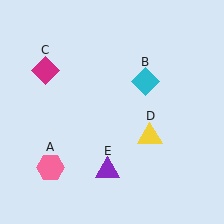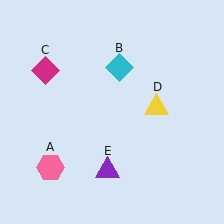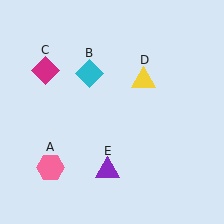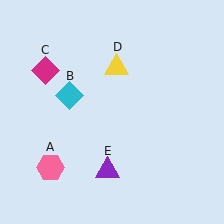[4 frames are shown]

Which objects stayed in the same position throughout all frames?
Pink hexagon (object A) and magenta diamond (object C) and purple triangle (object E) remained stationary.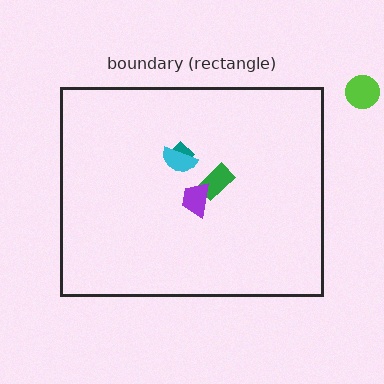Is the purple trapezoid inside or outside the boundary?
Inside.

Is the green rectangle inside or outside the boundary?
Inside.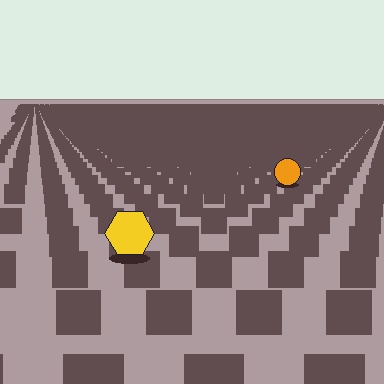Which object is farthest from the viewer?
The orange circle is farthest from the viewer. It appears smaller and the ground texture around it is denser.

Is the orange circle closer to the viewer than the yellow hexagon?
No. The yellow hexagon is closer — you can tell from the texture gradient: the ground texture is coarser near it.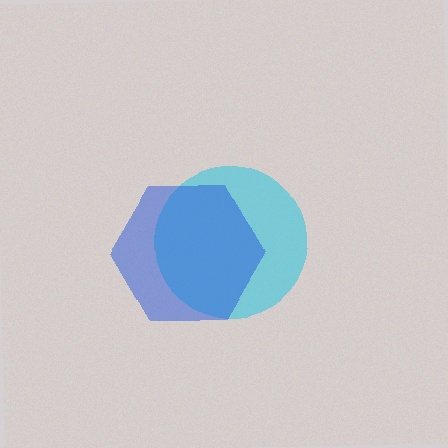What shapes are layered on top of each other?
The layered shapes are: a cyan circle, a blue hexagon.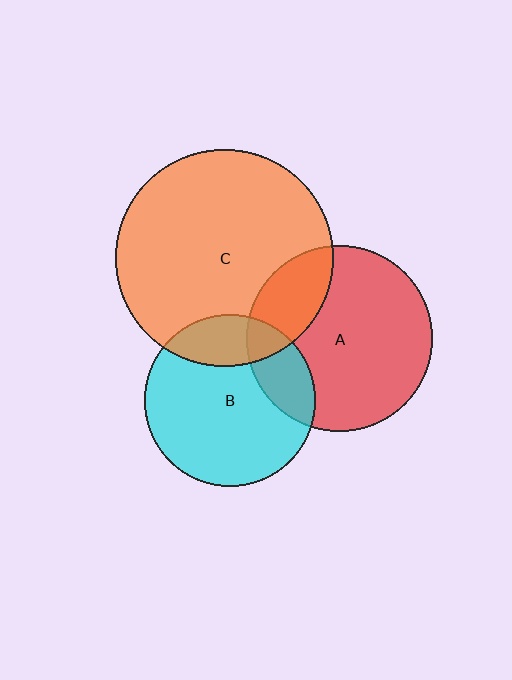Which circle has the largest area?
Circle C (orange).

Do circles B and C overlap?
Yes.